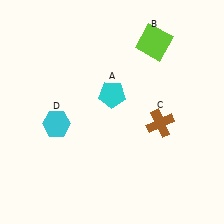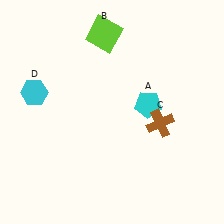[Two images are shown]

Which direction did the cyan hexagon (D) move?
The cyan hexagon (D) moved up.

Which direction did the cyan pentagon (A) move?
The cyan pentagon (A) moved right.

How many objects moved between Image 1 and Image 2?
3 objects moved between the two images.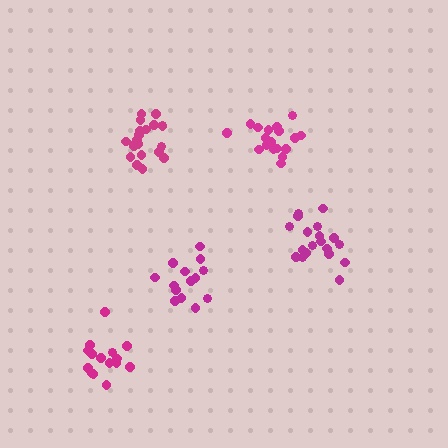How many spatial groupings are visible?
There are 5 spatial groupings.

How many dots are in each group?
Group 1: 15 dots, Group 2: 15 dots, Group 3: 21 dots, Group 4: 19 dots, Group 5: 18 dots (88 total).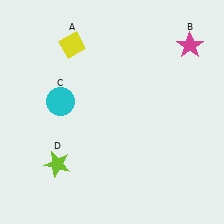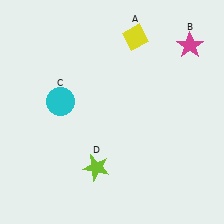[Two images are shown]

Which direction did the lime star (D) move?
The lime star (D) moved right.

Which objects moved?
The objects that moved are: the yellow diamond (A), the lime star (D).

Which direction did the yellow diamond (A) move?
The yellow diamond (A) moved right.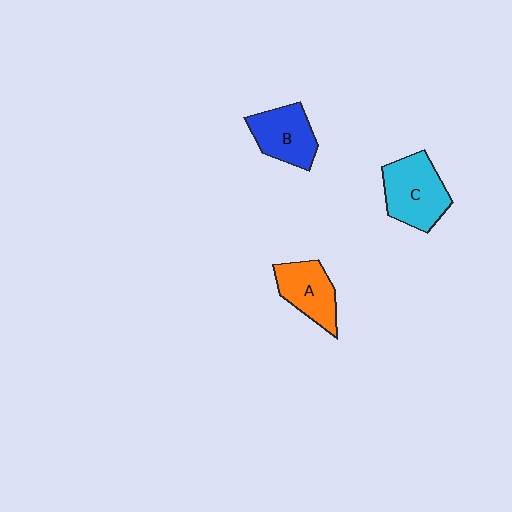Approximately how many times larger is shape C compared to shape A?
Approximately 1.3 times.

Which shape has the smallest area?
Shape A (orange).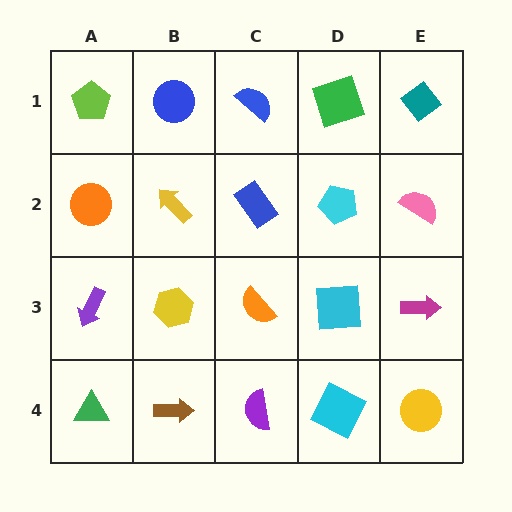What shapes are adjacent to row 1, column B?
A yellow arrow (row 2, column B), a lime pentagon (row 1, column A), a blue semicircle (row 1, column C).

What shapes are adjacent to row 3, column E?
A pink semicircle (row 2, column E), a yellow circle (row 4, column E), a cyan square (row 3, column D).